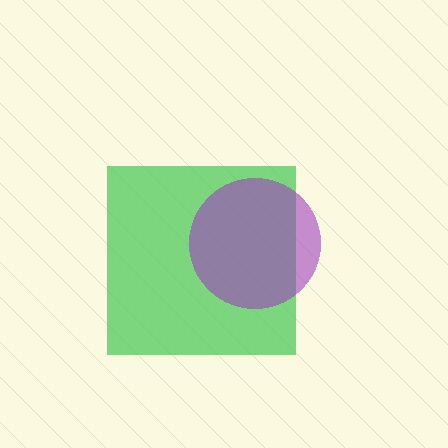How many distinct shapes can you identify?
There are 2 distinct shapes: a green square, a purple circle.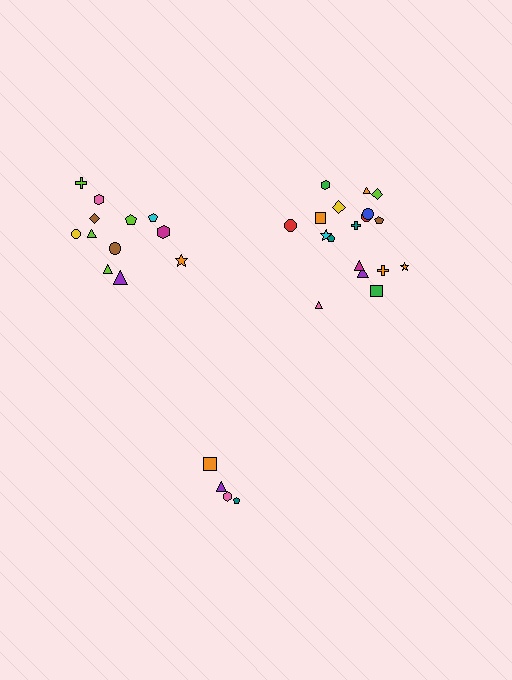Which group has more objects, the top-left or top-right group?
The top-right group.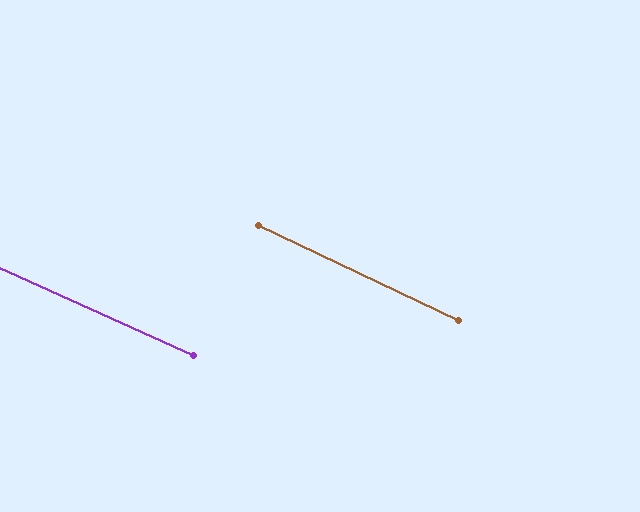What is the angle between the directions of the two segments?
Approximately 1 degree.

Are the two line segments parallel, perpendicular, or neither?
Parallel — their directions differ by only 1.1°.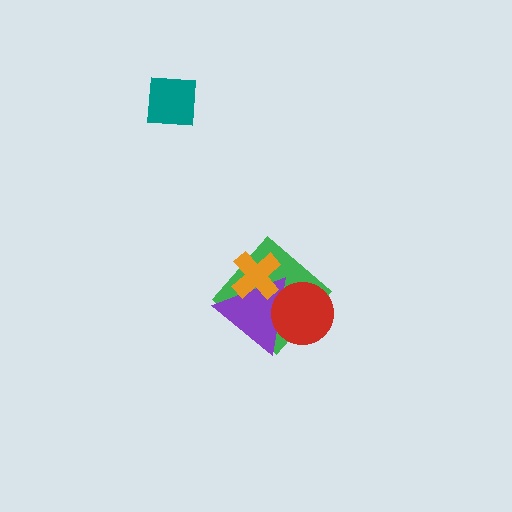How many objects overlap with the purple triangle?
3 objects overlap with the purple triangle.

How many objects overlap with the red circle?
2 objects overlap with the red circle.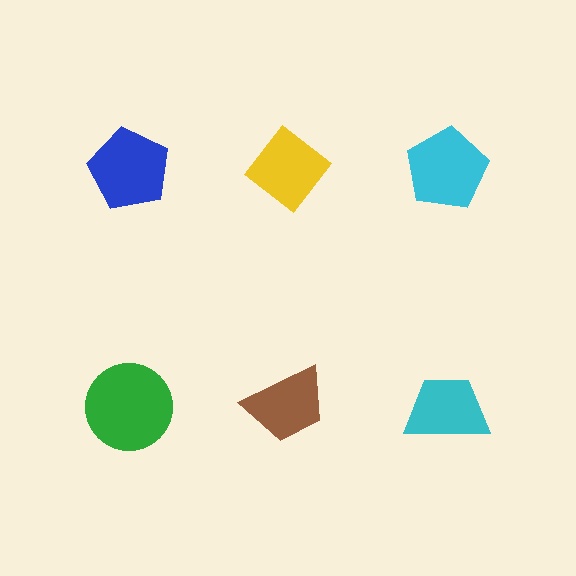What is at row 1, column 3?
A cyan pentagon.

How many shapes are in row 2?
3 shapes.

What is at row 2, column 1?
A green circle.